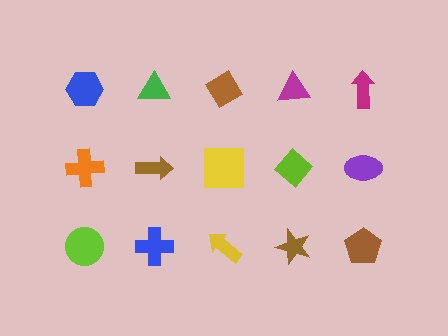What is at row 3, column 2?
A blue cross.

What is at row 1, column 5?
A magenta arrow.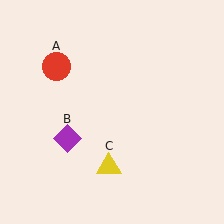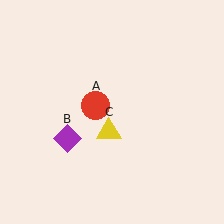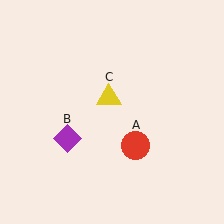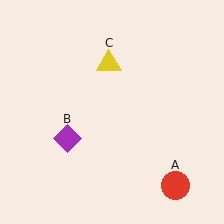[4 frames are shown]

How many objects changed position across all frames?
2 objects changed position: red circle (object A), yellow triangle (object C).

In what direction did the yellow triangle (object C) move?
The yellow triangle (object C) moved up.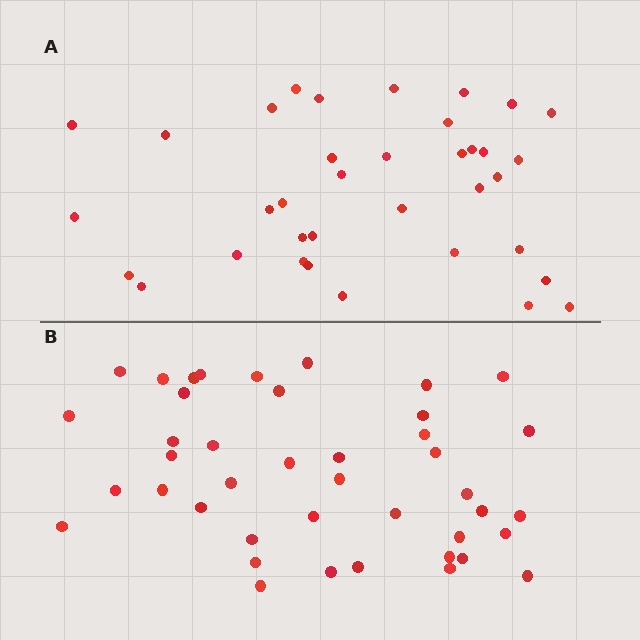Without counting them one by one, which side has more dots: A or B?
Region B (the bottom region) has more dots.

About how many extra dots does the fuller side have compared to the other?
Region B has about 6 more dots than region A.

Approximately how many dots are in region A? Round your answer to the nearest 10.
About 40 dots. (The exact count is 36, which rounds to 40.)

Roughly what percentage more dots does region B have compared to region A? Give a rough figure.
About 15% more.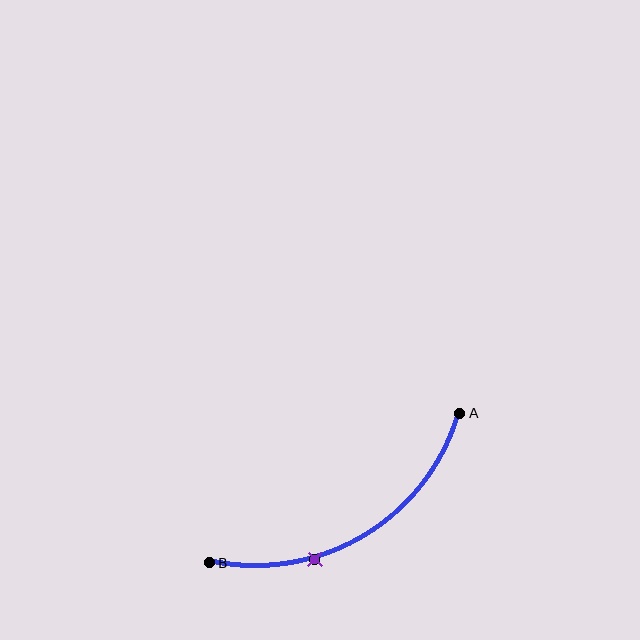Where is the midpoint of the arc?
The arc midpoint is the point on the curve farthest from the straight line joining A and B. It sits below that line.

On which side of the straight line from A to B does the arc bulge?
The arc bulges below the straight line connecting A and B.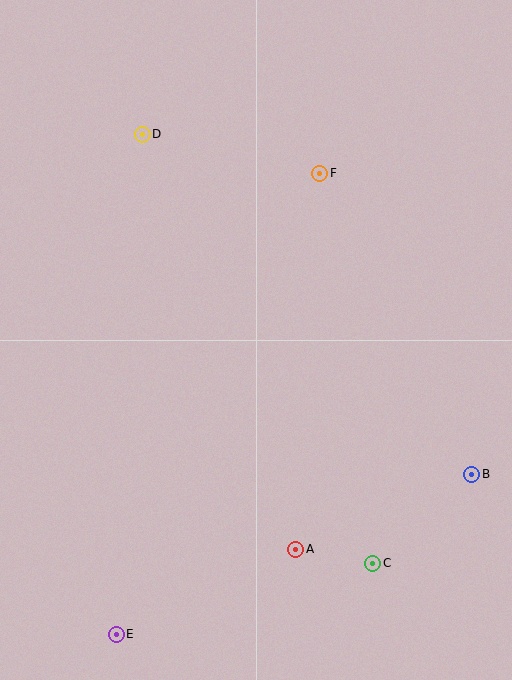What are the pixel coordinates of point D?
Point D is at (142, 134).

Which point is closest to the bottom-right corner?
Point C is closest to the bottom-right corner.